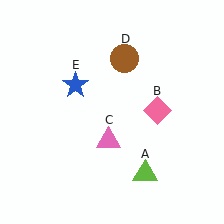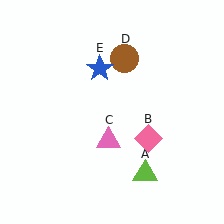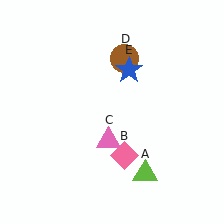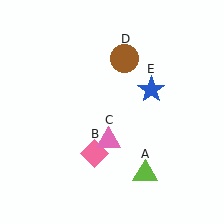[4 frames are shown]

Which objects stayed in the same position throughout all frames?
Lime triangle (object A) and pink triangle (object C) and brown circle (object D) remained stationary.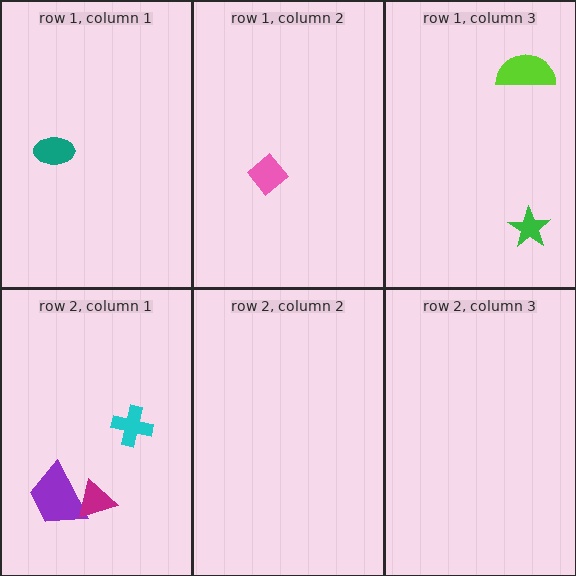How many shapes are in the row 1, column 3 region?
2.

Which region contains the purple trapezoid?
The row 2, column 1 region.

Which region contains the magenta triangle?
The row 2, column 1 region.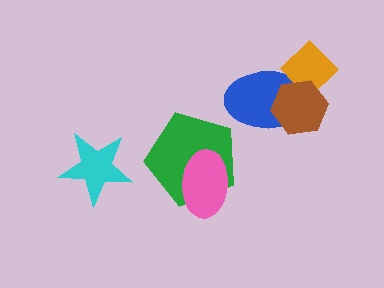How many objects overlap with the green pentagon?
1 object overlaps with the green pentagon.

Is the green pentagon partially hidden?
Yes, it is partially covered by another shape.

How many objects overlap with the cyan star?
0 objects overlap with the cyan star.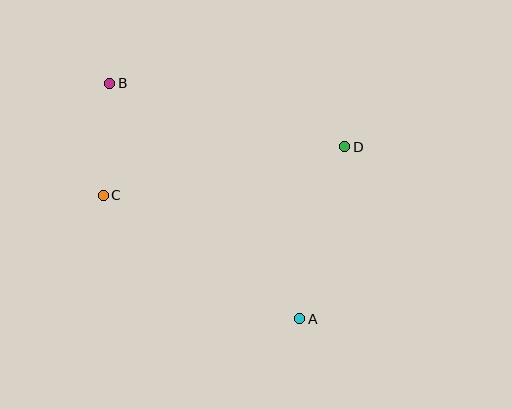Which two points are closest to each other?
Points B and C are closest to each other.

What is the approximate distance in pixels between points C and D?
The distance between C and D is approximately 246 pixels.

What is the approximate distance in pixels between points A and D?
The distance between A and D is approximately 178 pixels.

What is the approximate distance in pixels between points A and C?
The distance between A and C is approximately 232 pixels.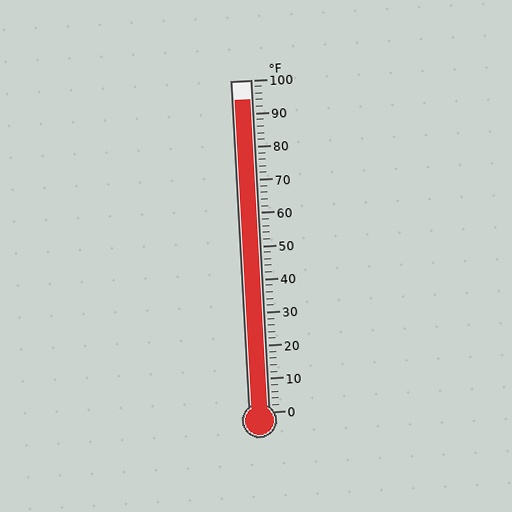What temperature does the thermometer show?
The thermometer shows approximately 94°F.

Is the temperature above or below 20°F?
The temperature is above 20°F.